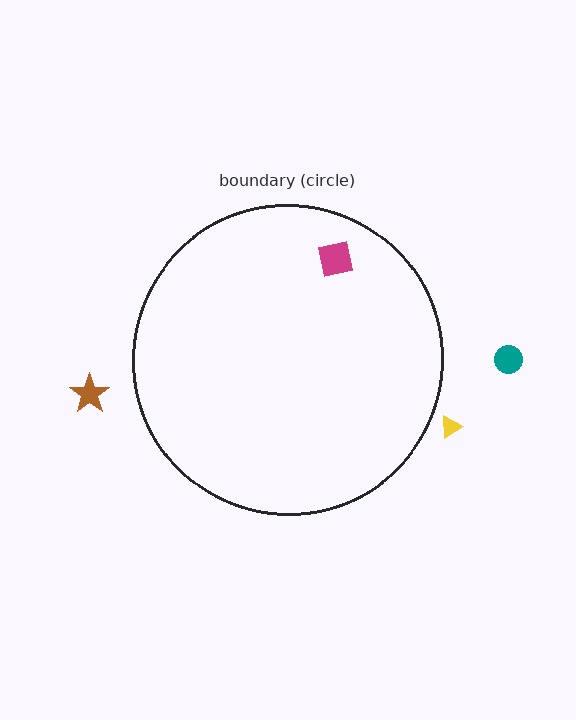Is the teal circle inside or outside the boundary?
Outside.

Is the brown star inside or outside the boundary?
Outside.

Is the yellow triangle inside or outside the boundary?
Outside.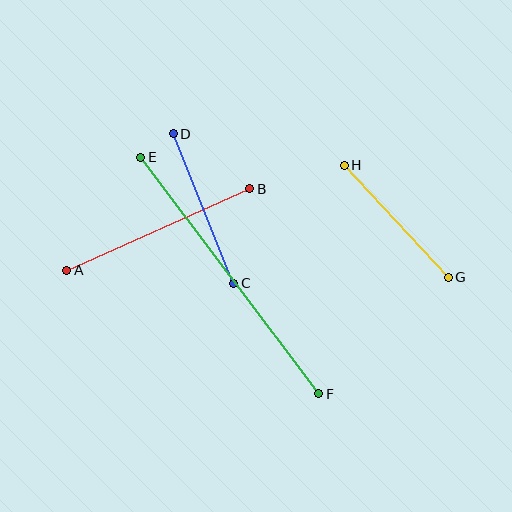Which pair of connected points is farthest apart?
Points E and F are farthest apart.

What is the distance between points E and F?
The distance is approximately 296 pixels.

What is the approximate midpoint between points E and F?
The midpoint is at approximately (230, 275) pixels.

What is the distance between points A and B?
The distance is approximately 200 pixels.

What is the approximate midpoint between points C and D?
The midpoint is at approximately (204, 209) pixels.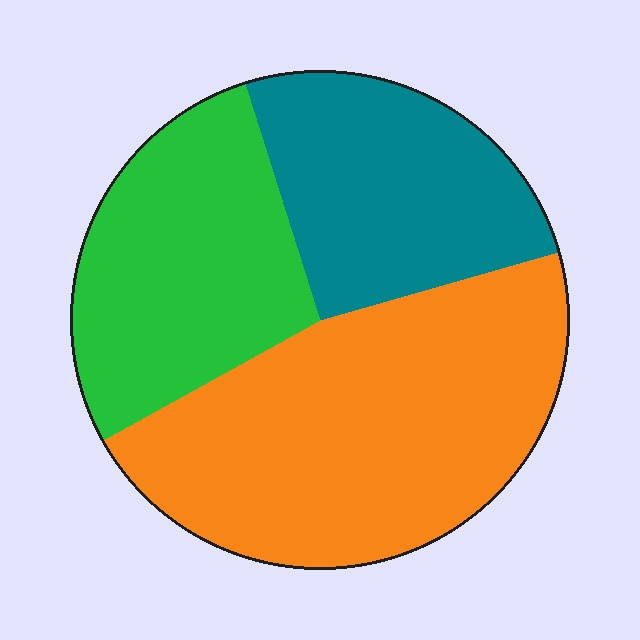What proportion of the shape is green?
Green covers about 30% of the shape.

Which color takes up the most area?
Orange, at roughly 45%.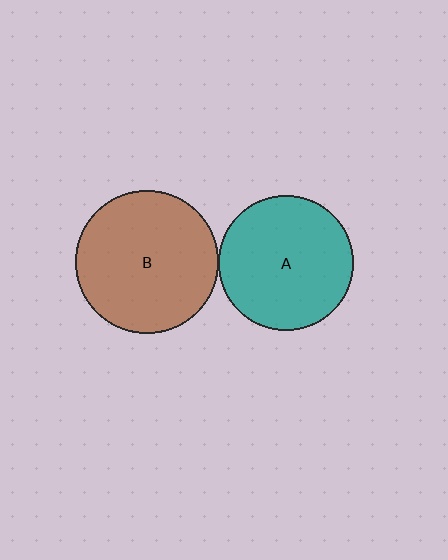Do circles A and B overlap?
Yes.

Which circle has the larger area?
Circle B (brown).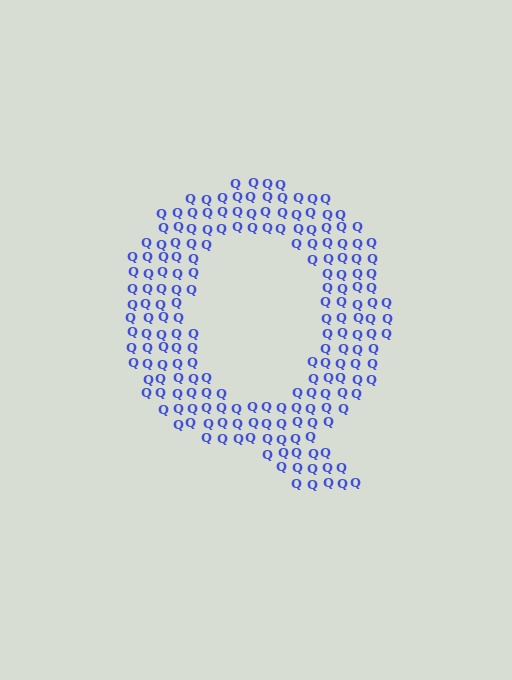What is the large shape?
The large shape is the letter Q.